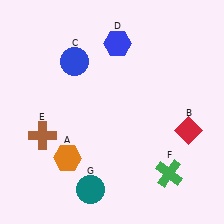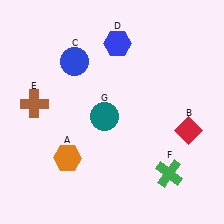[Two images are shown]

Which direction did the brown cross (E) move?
The brown cross (E) moved up.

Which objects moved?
The objects that moved are: the brown cross (E), the teal circle (G).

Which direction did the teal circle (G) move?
The teal circle (G) moved up.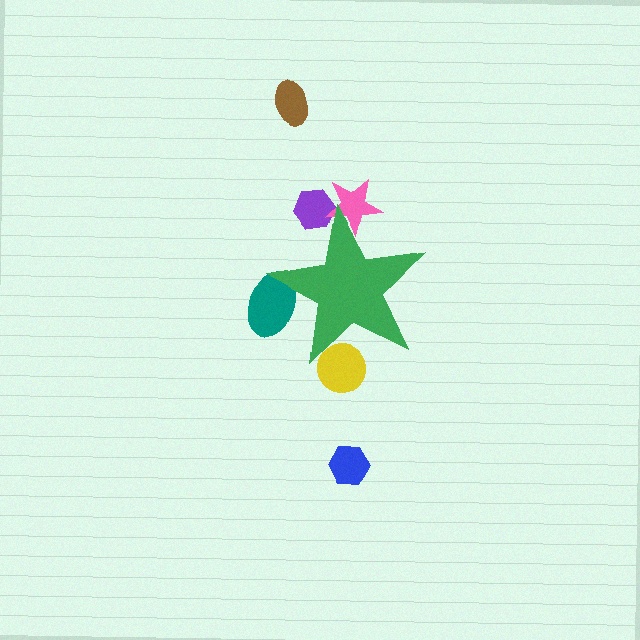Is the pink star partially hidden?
Yes, the pink star is partially hidden behind the green star.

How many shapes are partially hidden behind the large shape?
4 shapes are partially hidden.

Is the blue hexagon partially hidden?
No, the blue hexagon is fully visible.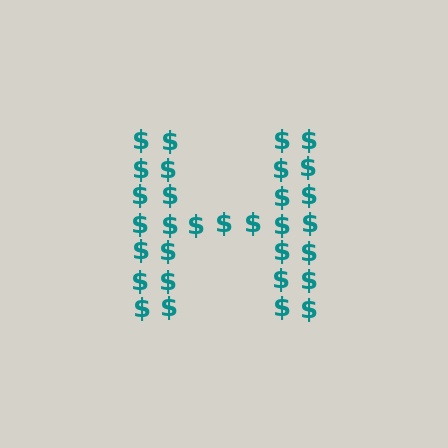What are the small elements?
The small elements are dollar signs.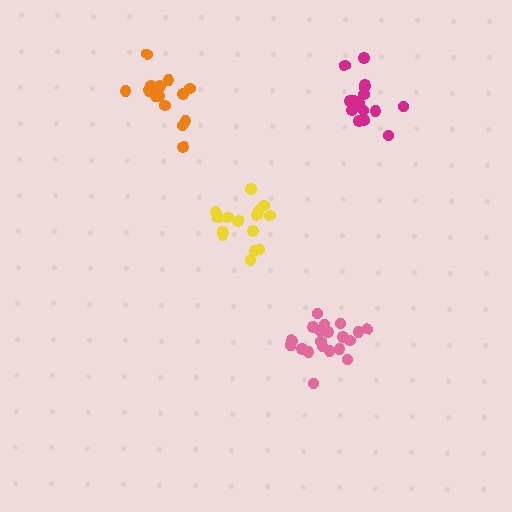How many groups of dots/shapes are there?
There are 4 groups.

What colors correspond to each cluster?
The clusters are colored: orange, yellow, magenta, pink.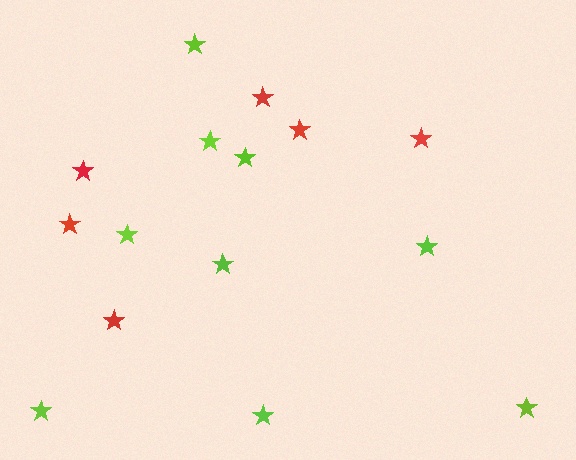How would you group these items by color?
There are 2 groups: one group of red stars (6) and one group of lime stars (9).